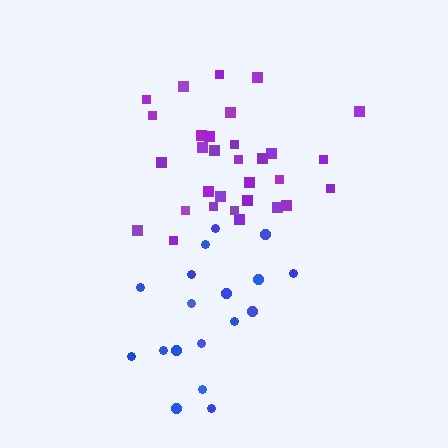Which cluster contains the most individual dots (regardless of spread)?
Purple (31).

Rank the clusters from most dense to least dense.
purple, blue.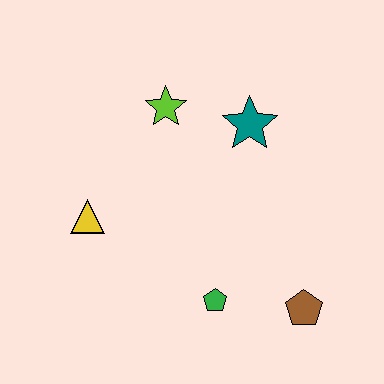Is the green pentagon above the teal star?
No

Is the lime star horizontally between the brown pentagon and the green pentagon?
No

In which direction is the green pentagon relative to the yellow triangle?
The green pentagon is to the right of the yellow triangle.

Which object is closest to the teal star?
The lime star is closest to the teal star.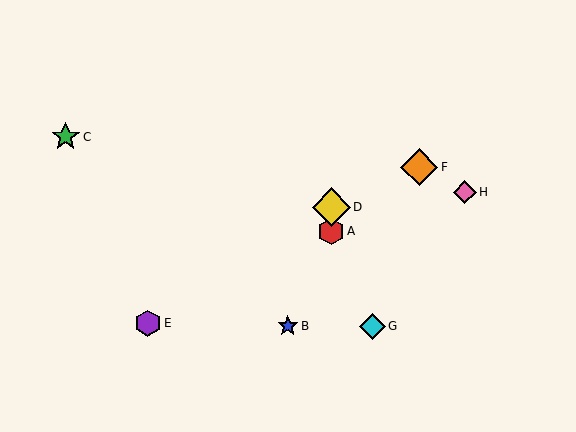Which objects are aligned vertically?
Objects A, D are aligned vertically.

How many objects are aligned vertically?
2 objects (A, D) are aligned vertically.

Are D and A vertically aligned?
Yes, both are at x≈331.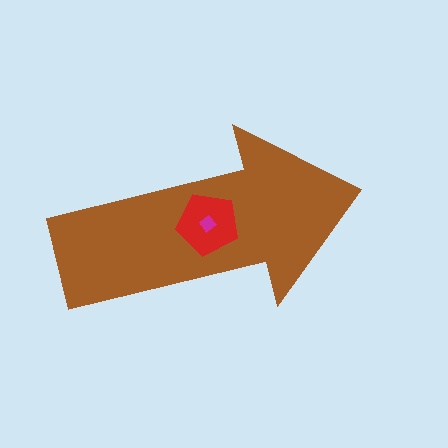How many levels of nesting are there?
3.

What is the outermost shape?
The brown arrow.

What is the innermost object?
The magenta diamond.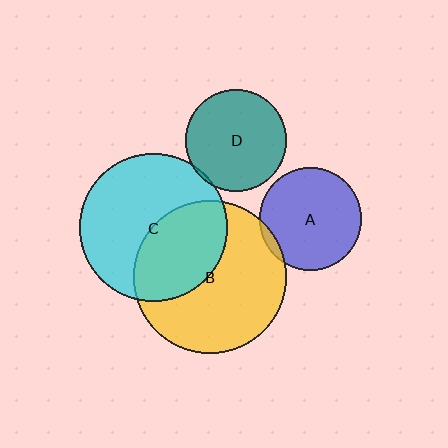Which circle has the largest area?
Circle B (yellow).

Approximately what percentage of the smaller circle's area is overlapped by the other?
Approximately 5%.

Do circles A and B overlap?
Yes.